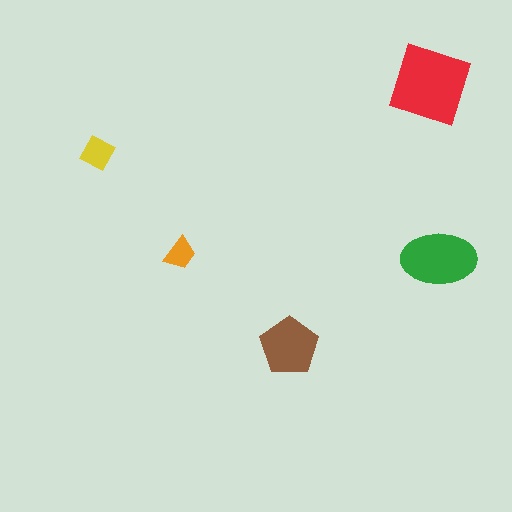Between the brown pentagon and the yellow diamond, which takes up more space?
The brown pentagon.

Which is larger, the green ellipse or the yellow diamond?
The green ellipse.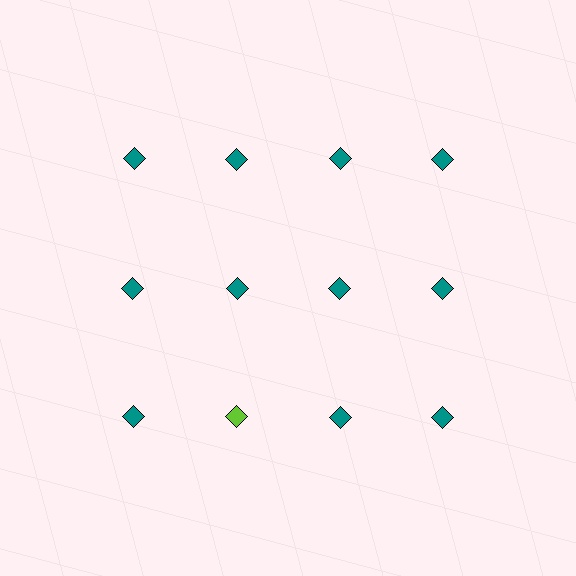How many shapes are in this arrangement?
There are 12 shapes arranged in a grid pattern.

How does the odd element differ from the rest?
It has a different color: lime instead of teal.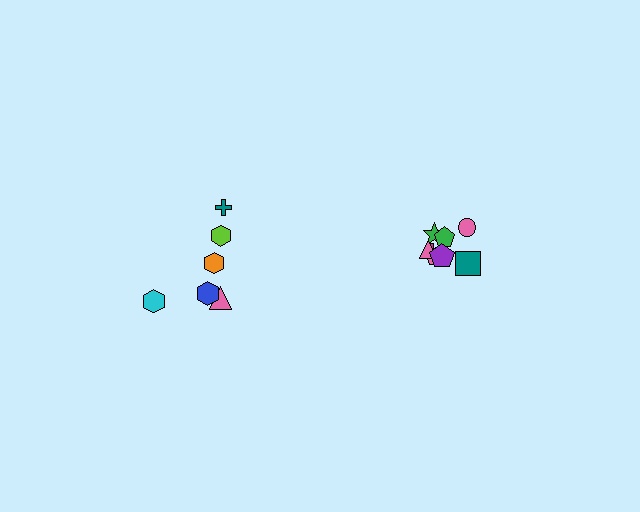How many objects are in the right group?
There are 8 objects.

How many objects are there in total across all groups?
There are 14 objects.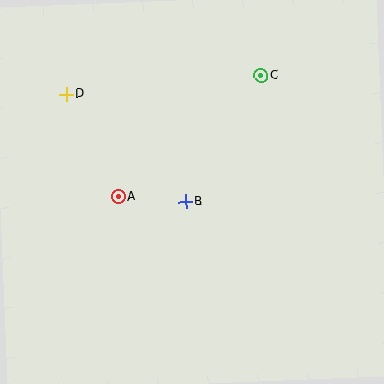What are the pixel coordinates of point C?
Point C is at (261, 76).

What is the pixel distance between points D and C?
The distance between D and C is 196 pixels.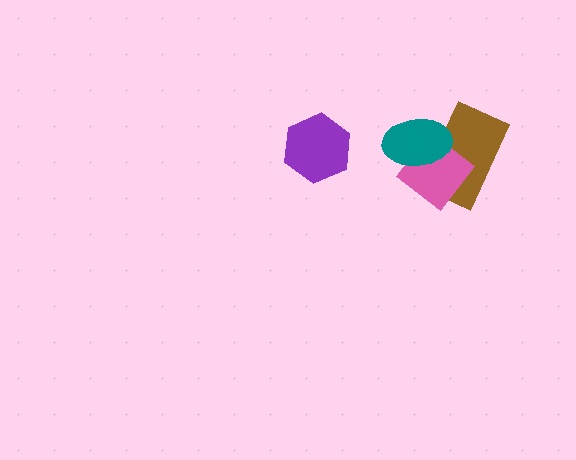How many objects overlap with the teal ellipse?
2 objects overlap with the teal ellipse.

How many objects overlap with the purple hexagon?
0 objects overlap with the purple hexagon.